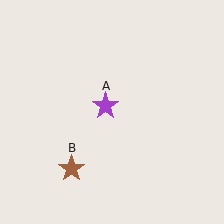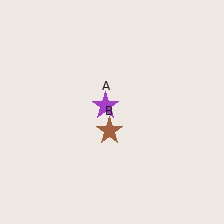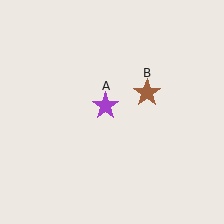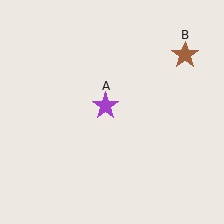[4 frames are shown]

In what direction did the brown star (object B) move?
The brown star (object B) moved up and to the right.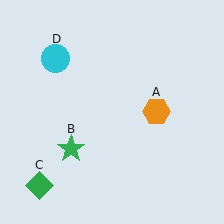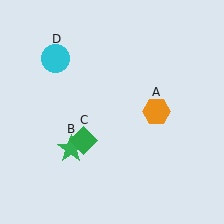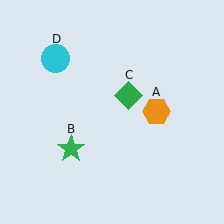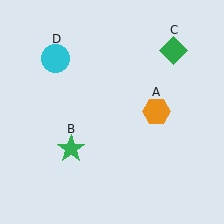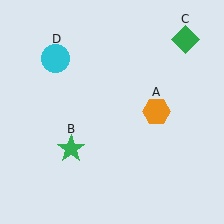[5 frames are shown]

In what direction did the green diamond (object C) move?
The green diamond (object C) moved up and to the right.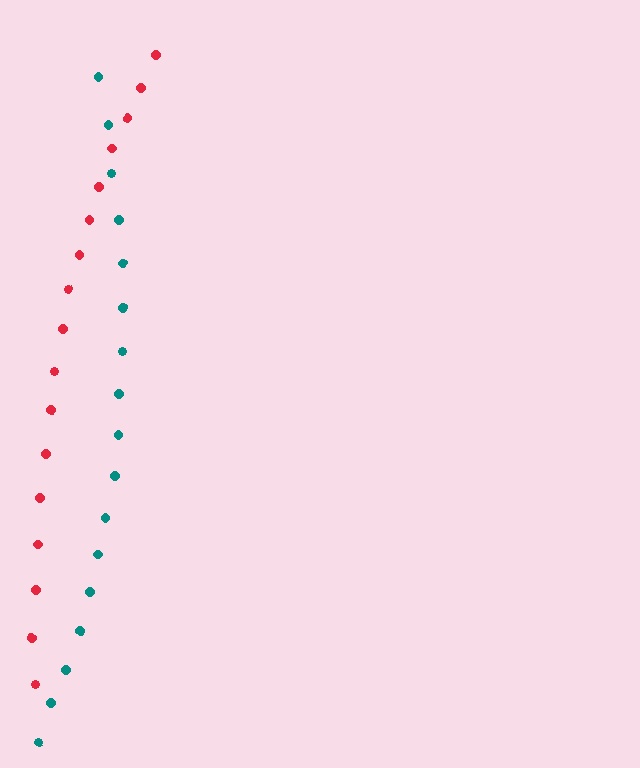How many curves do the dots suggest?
There are 2 distinct paths.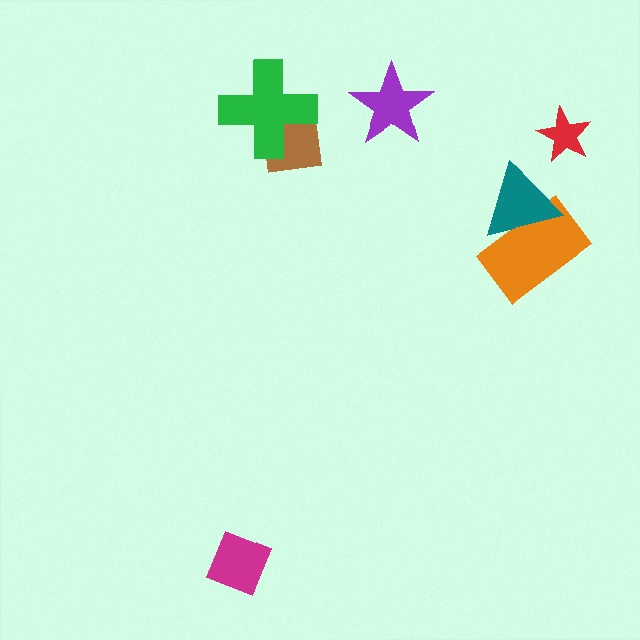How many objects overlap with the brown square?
1 object overlaps with the brown square.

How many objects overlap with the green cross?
1 object overlaps with the green cross.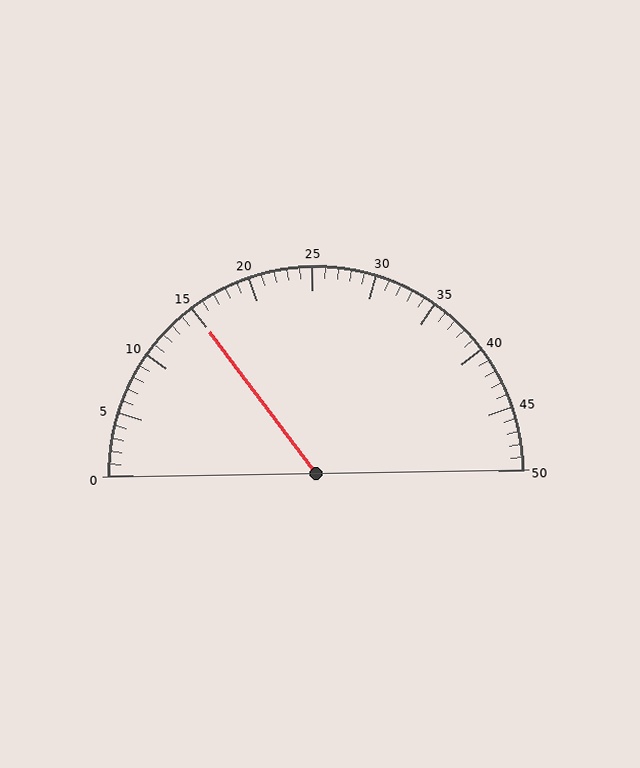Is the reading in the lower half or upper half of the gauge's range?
The reading is in the lower half of the range (0 to 50).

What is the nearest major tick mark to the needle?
The nearest major tick mark is 15.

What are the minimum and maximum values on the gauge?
The gauge ranges from 0 to 50.